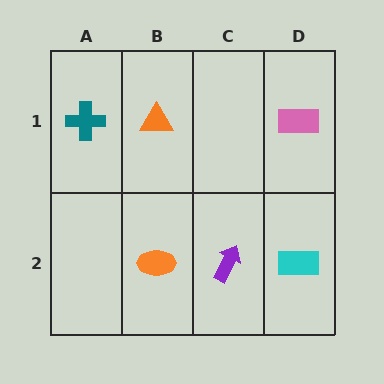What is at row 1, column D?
A pink rectangle.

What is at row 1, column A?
A teal cross.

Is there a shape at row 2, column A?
No, that cell is empty.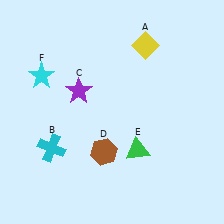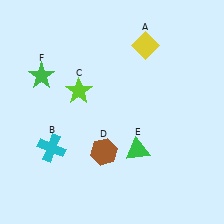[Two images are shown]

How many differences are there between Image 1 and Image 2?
There are 2 differences between the two images.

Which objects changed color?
C changed from purple to lime. F changed from cyan to green.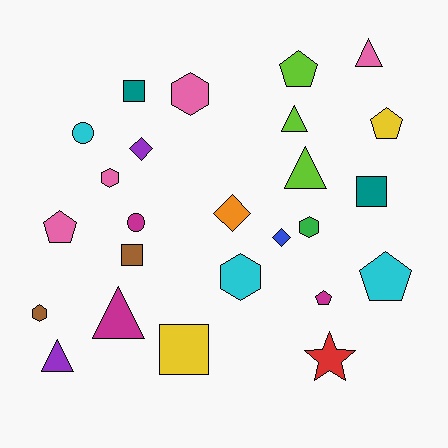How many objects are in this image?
There are 25 objects.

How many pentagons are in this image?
There are 5 pentagons.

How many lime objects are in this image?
There are 3 lime objects.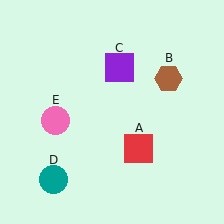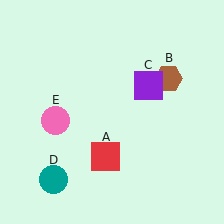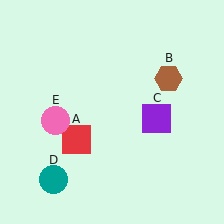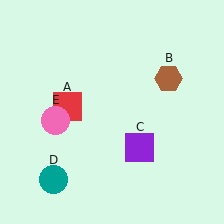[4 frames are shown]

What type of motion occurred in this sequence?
The red square (object A), purple square (object C) rotated clockwise around the center of the scene.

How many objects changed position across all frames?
2 objects changed position: red square (object A), purple square (object C).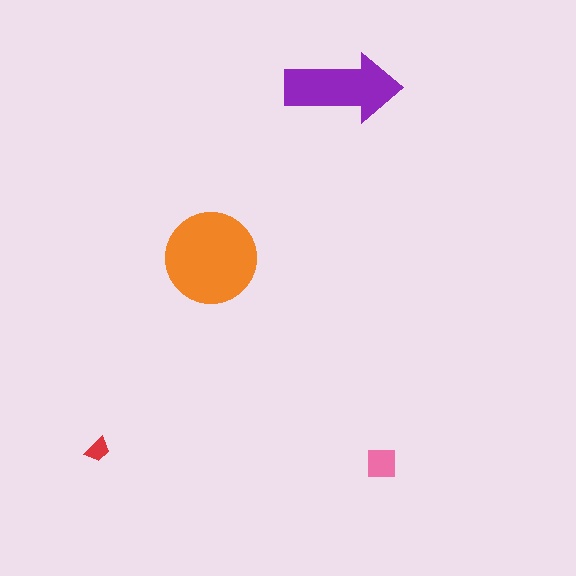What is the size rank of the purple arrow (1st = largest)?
2nd.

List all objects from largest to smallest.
The orange circle, the purple arrow, the pink square, the red trapezoid.